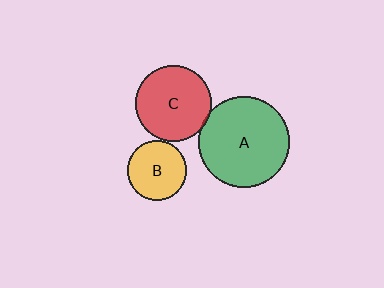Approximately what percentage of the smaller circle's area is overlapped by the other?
Approximately 5%.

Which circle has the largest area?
Circle A (green).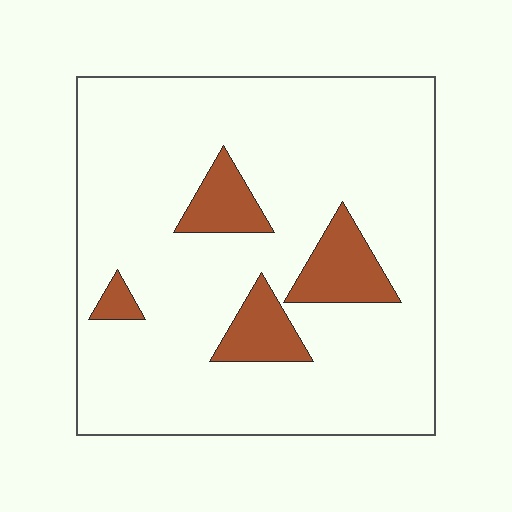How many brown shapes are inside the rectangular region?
4.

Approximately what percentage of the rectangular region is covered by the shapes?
Approximately 15%.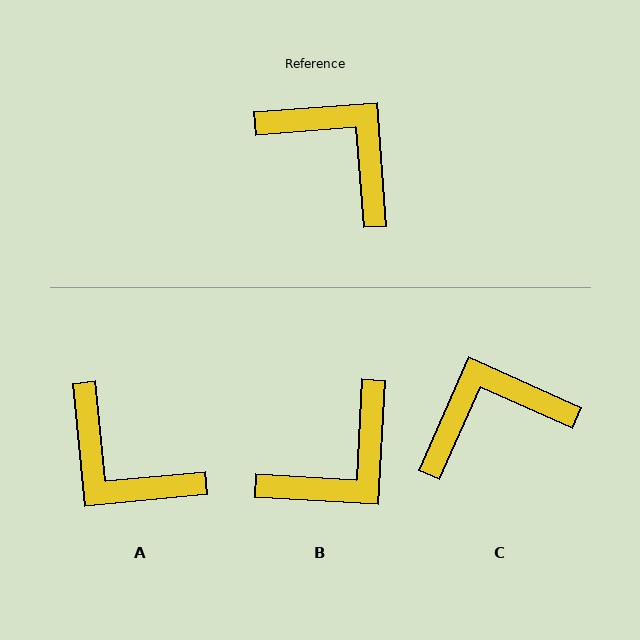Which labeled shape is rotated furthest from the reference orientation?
A, about 179 degrees away.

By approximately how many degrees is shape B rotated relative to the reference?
Approximately 97 degrees clockwise.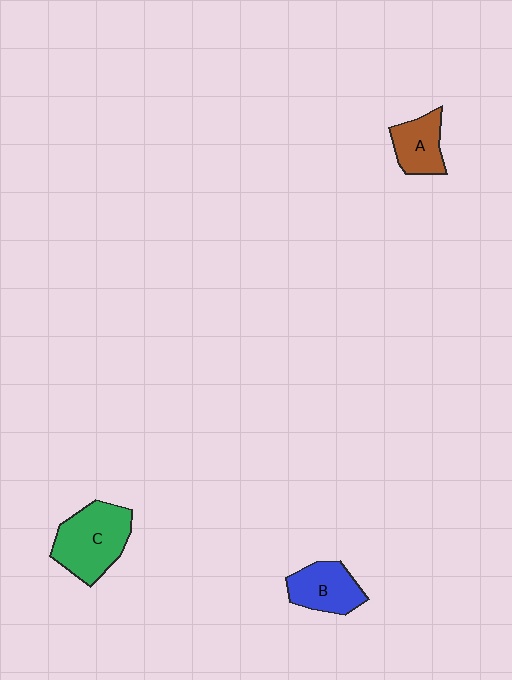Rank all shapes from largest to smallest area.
From largest to smallest: C (green), B (blue), A (brown).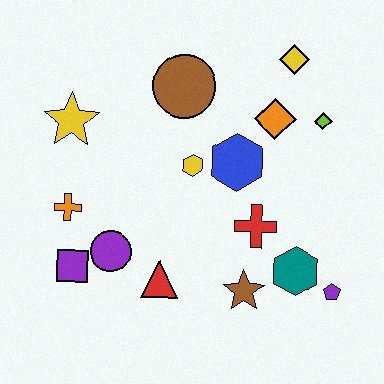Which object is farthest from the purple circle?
The yellow diamond is farthest from the purple circle.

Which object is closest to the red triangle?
The purple circle is closest to the red triangle.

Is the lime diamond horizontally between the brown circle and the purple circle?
No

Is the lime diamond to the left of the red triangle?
No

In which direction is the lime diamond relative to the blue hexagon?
The lime diamond is to the right of the blue hexagon.